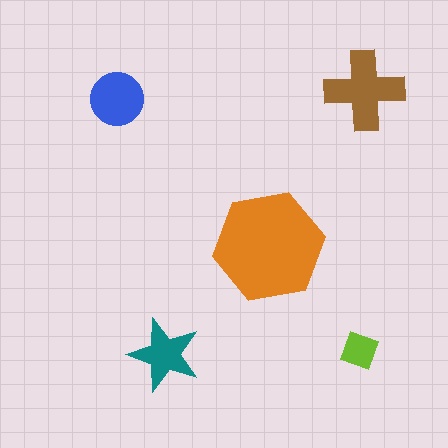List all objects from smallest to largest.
The lime square, the teal star, the blue circle, the brown cross, the orange hexagon.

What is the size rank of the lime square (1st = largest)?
5th.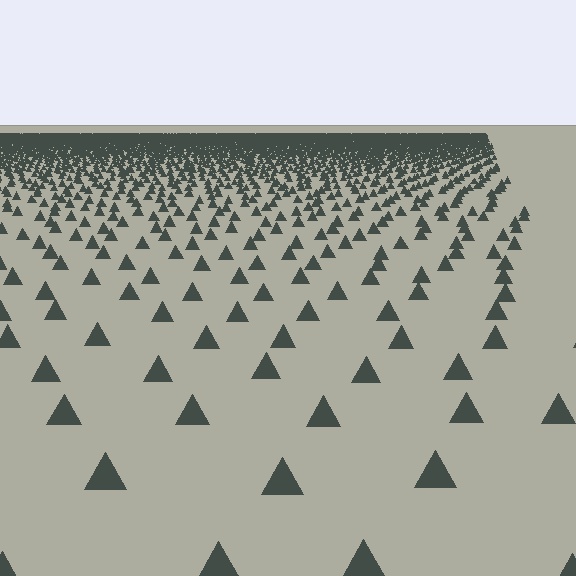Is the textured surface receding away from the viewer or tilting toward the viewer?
The surface is receding away from the viewer. Texture elements get smaller and denser toward the top.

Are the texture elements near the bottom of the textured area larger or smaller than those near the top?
Larger. Near the bottom, elements are closer to the viewer and appear at a bigger on-screen size.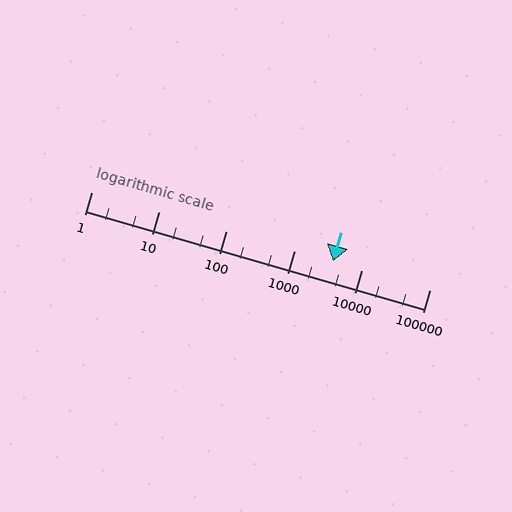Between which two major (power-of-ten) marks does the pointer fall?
The pointer is between 1000 and 10000.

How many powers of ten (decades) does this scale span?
The scale spans 5 decades, from 1 to 100000.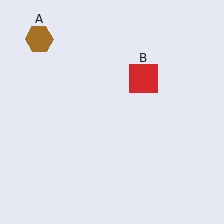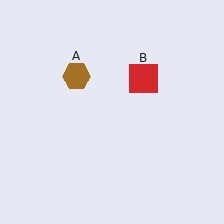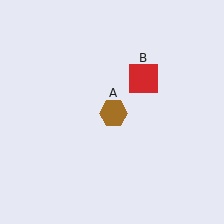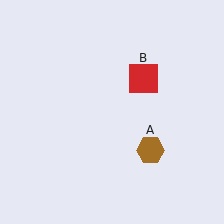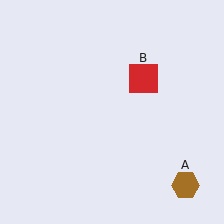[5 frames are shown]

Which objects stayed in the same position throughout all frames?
Red square (object B) remained stationary.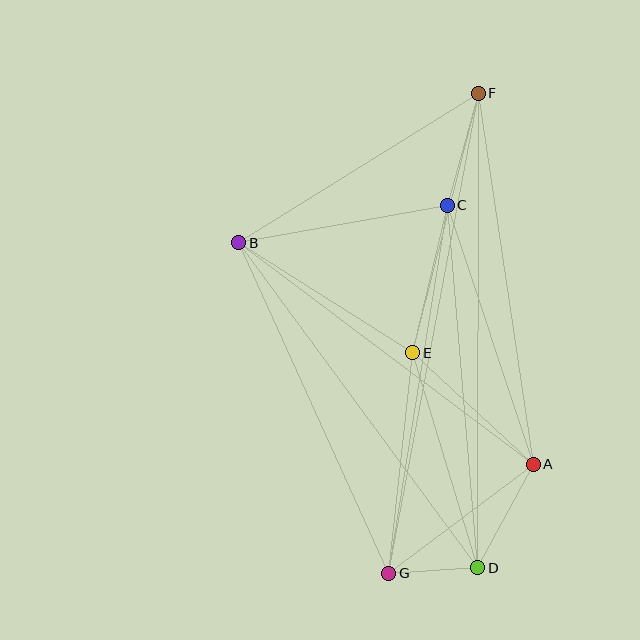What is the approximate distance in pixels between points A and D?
The distance between A and D is approximately 118 pixels.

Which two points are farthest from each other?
Points F and G are farthest from each other.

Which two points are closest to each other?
Points D and G are closest to each other.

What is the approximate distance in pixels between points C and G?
The distance between C and G is approximately 373 pixels.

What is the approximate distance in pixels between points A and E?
The distance between A and E is approximately 164 pixels.